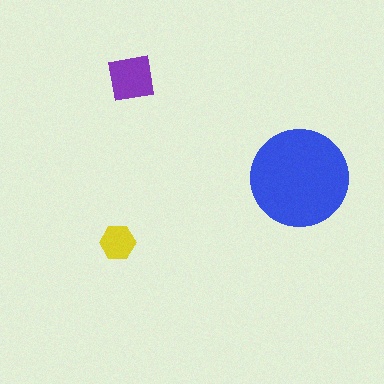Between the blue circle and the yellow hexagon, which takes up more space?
The blue circle.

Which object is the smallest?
The yellow hexagon.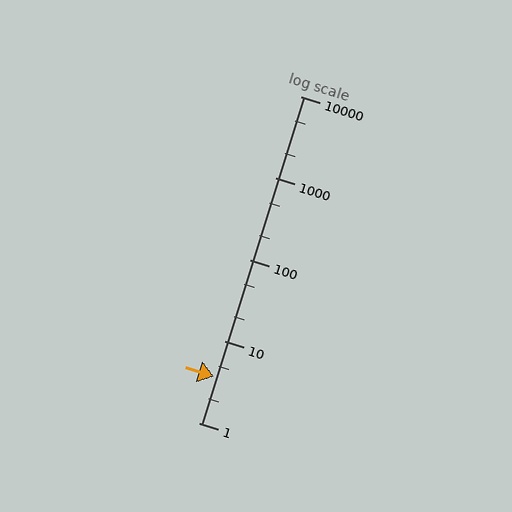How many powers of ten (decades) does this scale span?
The scale spans 4 decades, from 1 to 10000.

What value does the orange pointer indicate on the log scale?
The pointer indicates approximately 3.7.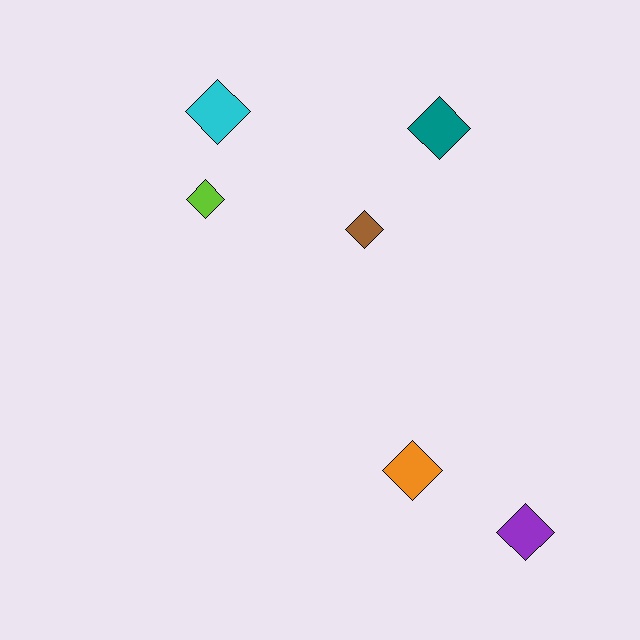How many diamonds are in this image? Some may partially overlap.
There are 6 diamonds.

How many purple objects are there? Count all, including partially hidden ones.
There is 1 purple object.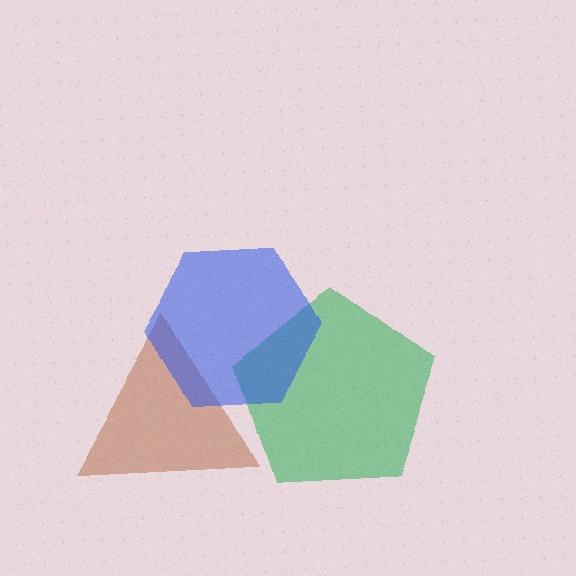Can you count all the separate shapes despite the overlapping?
Yes, there are 3 separate shapes.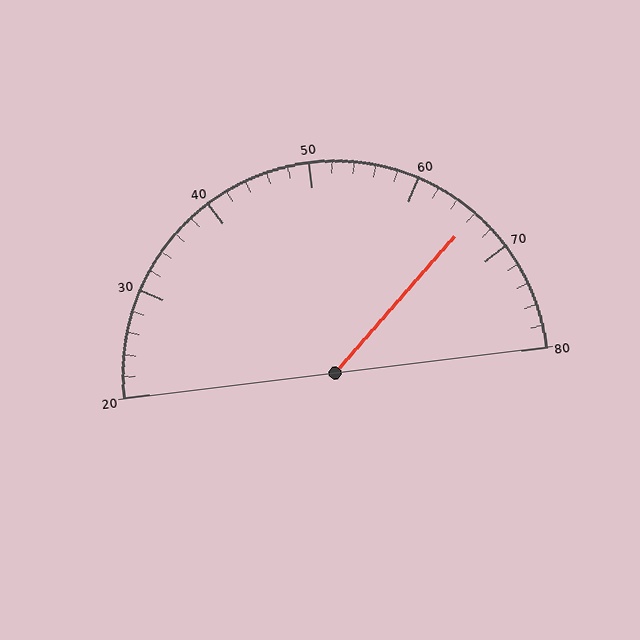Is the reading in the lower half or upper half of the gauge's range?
The reading is in the upper half of the range (20 to 80).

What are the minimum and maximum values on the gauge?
The gauge ranges from 20 to 80.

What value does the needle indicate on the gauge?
The needle indicates approximately 66.